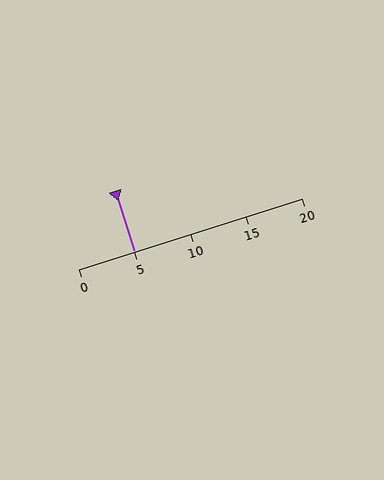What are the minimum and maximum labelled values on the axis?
The axis runs from 0 to 20.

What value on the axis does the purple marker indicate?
The marker indicates approximately 5.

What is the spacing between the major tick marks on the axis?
The major ticks are spaced 5 apart.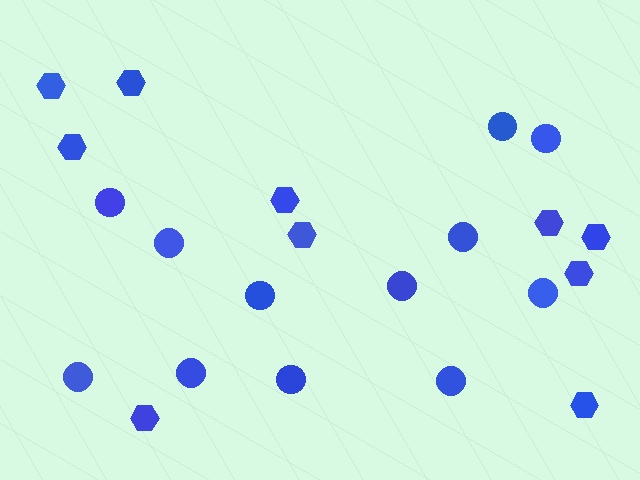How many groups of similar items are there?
There are 2 groups: one group of circles (12) and one group of hexagons (10).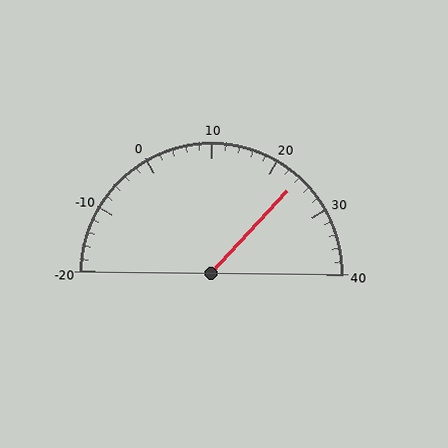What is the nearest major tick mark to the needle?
The nearest major tick mark is 20.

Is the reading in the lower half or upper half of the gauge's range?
The reading is in the upper half of the range (-20 to 40).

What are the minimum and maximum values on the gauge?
The gauge ranges from -20 to 40.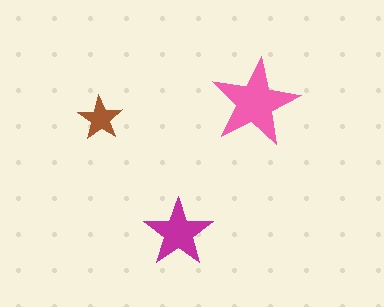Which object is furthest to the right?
The pink star is rightmost.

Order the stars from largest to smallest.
the pink one, the magenta one, the brown one.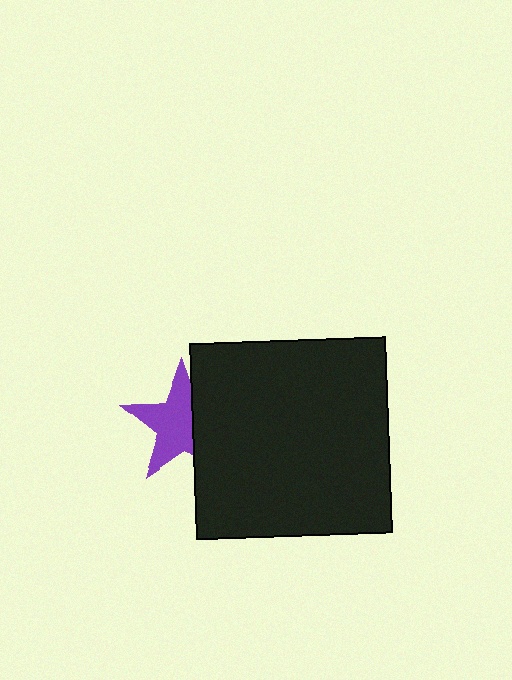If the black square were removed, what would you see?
You would see the complete purple star.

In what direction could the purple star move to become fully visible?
The purple star could move left. That would shift it out from behind the black square entirely.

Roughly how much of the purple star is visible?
About half of it is visible (roughly 65%).